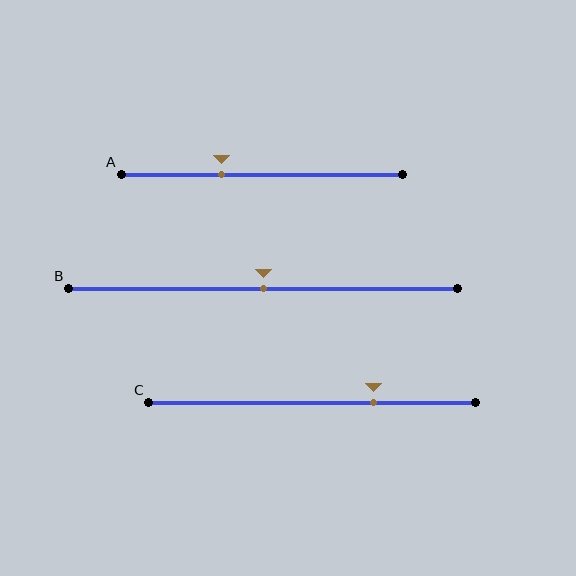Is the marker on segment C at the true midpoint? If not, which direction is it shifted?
No, the marker on segment C is shifted to the right by about 19% of the segment length.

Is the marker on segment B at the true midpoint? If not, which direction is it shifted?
Yes, the marker on segment B is at the true midpoint.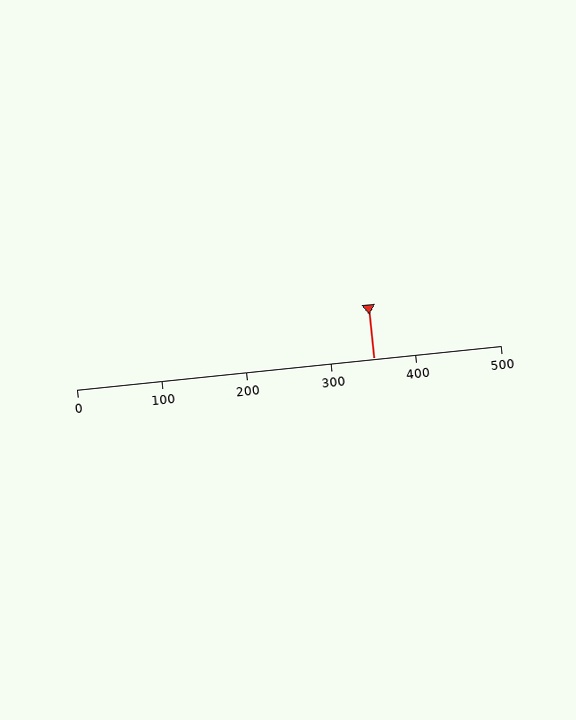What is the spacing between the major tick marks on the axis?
The major ticks are spaced 100 apart.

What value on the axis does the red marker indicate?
The marker indicates approximately 350.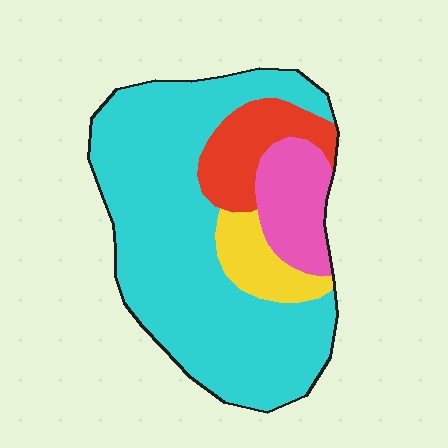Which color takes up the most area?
Cyan, at roughly 65%.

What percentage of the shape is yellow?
Yellow takes up about one tenth (1/10) of the shape.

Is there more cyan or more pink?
Cyan.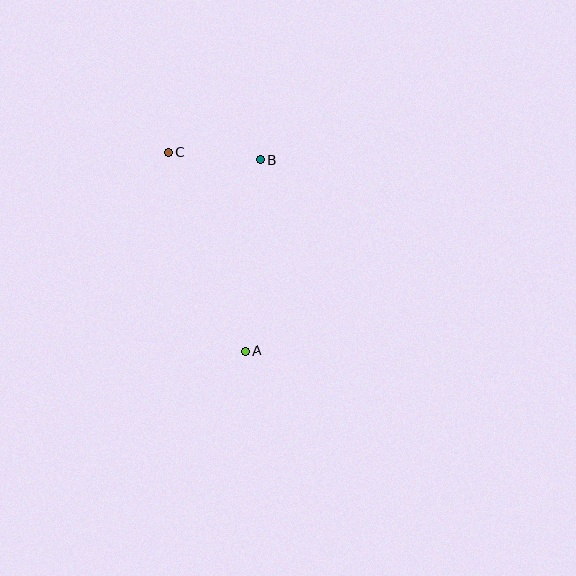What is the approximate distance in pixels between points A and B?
The distance between A and B is approximately 191 pixels.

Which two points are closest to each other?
Points B and C are closest to each other.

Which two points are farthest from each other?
Points A and C are farthest from each other.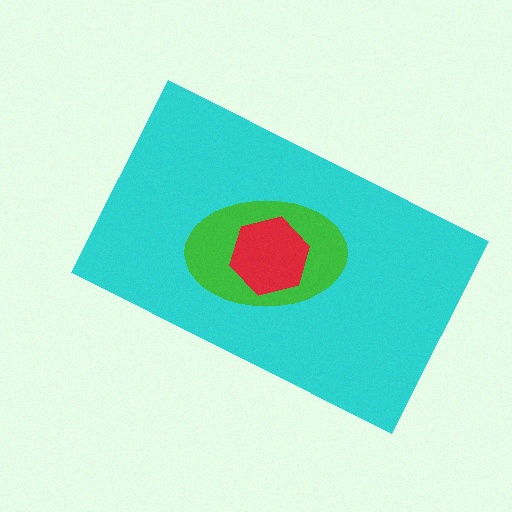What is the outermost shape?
The cyan rectangle.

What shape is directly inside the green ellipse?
The red hexagon.